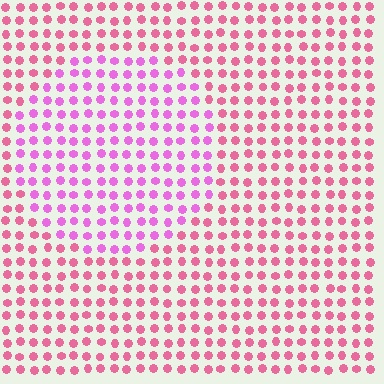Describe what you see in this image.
The image is filled with small pink elements in a uniform arrangement. A circle-shaped region is visible where the elements are tinted to a slightly different hue, forming a subtle color boundary.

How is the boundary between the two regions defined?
The boundary is defined purely by a slight shift in hue (about 33 degrees). Spacing, size, and orientation are identical on both sides.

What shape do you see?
I see a circle.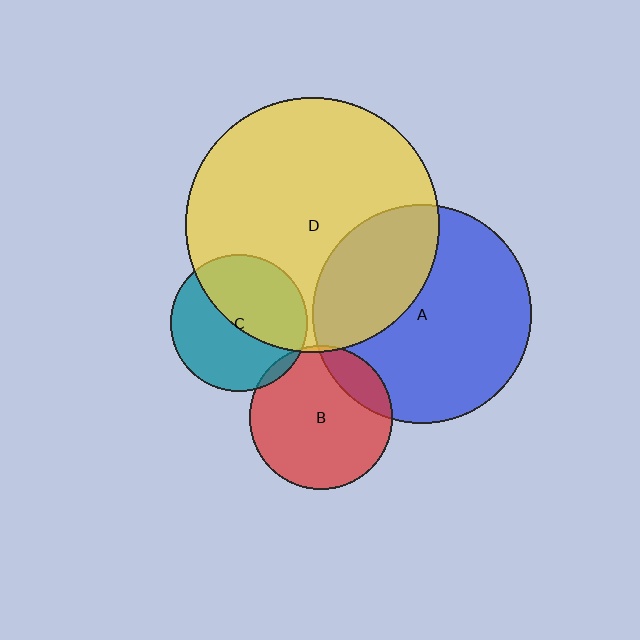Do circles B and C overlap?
Yes.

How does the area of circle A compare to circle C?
Approximately 2.6 times.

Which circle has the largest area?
Circle D (yellow).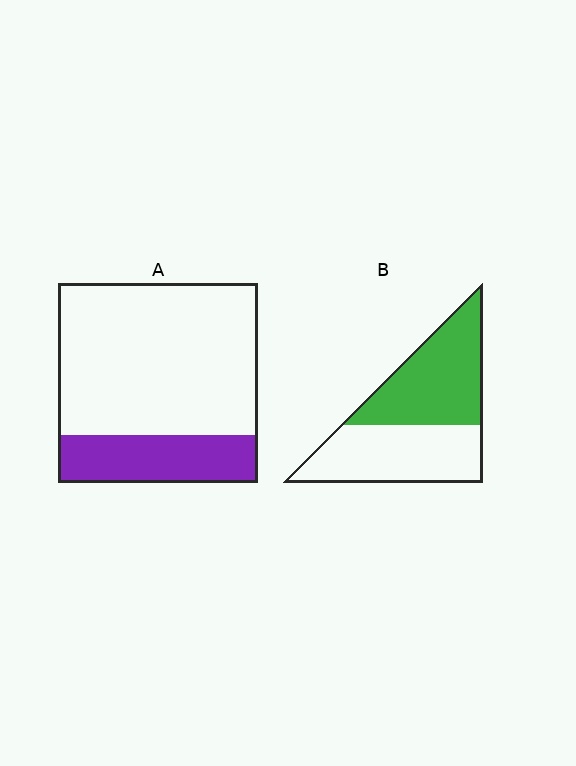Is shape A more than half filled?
No.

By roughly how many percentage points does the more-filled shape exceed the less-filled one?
By roughly 25 percentage points (B over A).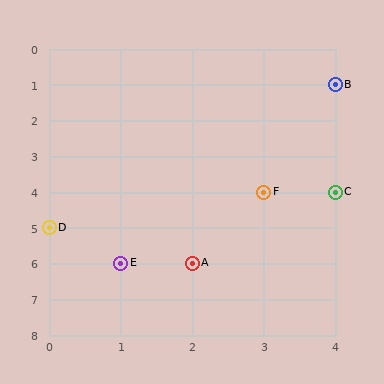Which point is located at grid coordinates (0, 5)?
Point D is at (0, 5).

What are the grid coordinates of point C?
Point C is at grid coordinates (4, 4).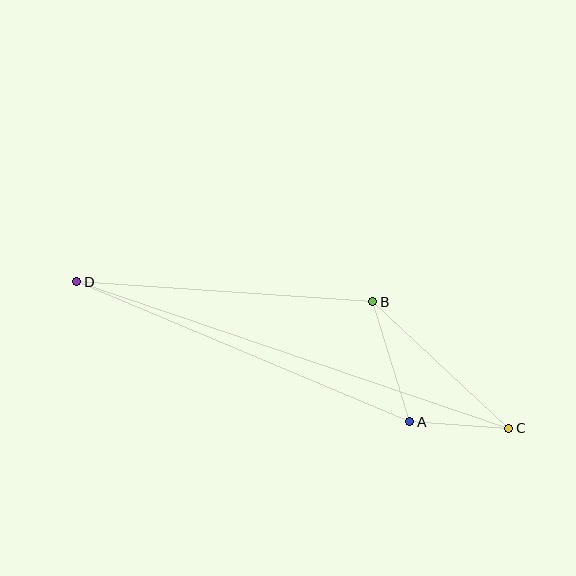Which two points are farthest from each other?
Points C and D are farthest from each other.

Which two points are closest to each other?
Points A and C are closest to each other.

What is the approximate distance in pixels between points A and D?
The distance between A and D is approximately 361 pixels.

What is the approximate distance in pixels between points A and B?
The distance between A and B is approximately 126 pixels.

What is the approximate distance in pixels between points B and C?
The distance between B and C is approximately 186 pixels.